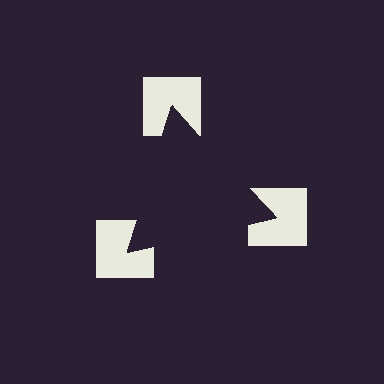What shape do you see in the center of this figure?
An illusory triangle — its edges are inferred from the aligned wedge cuts in the notched squares, not physically drawn.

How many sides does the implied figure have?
3 sides.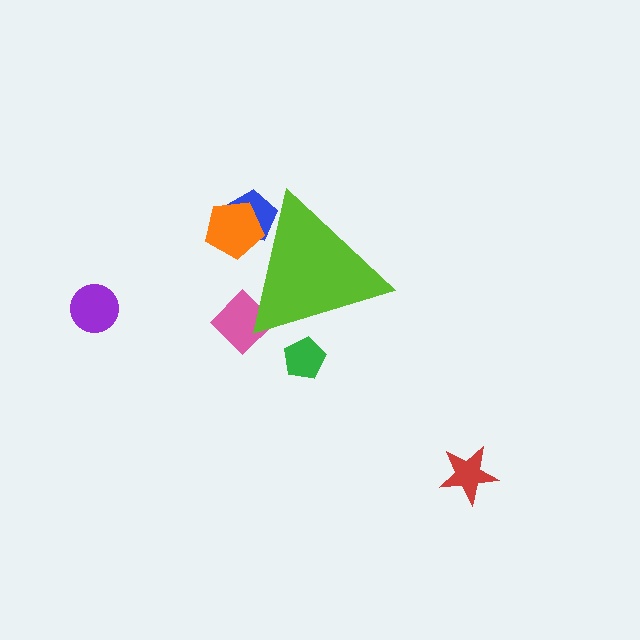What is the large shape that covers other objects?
A lime triangle.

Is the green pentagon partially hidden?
Yes, the green pentagon is partially hidden behind the lime triangle.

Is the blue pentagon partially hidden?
Yes, the blue pentagon is partially hidden behind the lime triangle.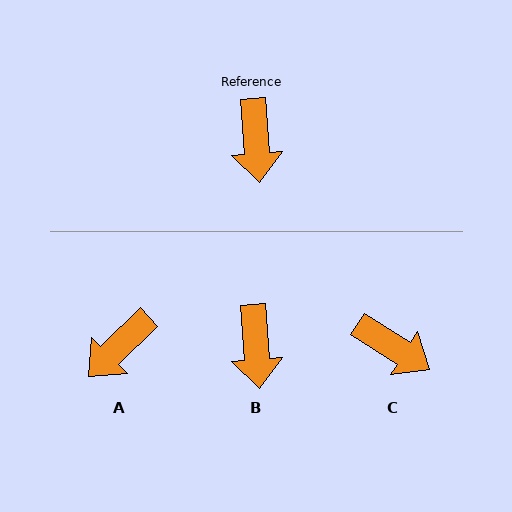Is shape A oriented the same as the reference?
No, it is off by about 50 degrees.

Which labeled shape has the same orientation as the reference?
B.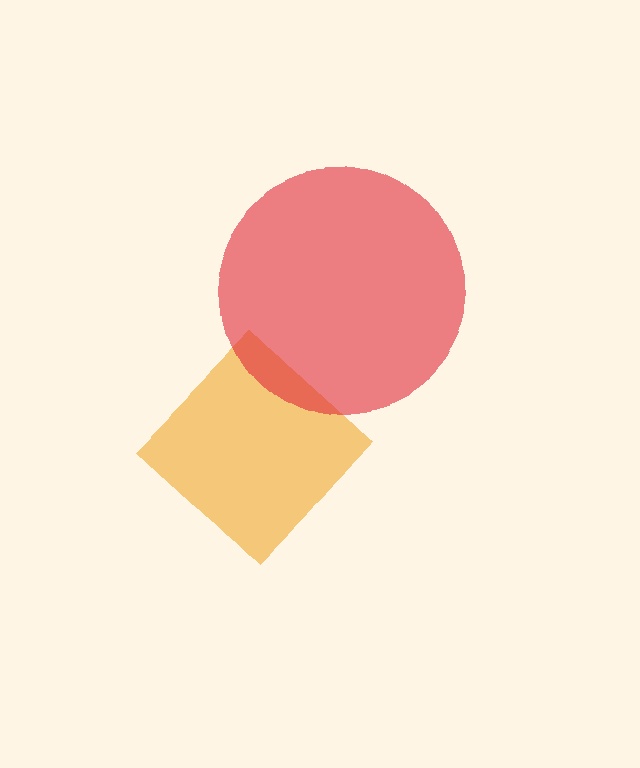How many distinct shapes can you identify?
There are 2 distinct shapes: an orange diamond, a red circle.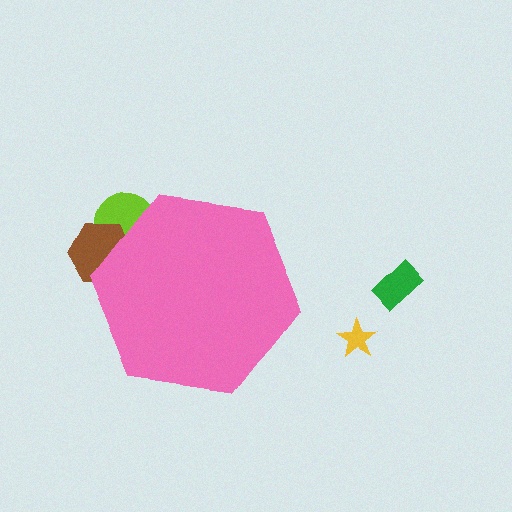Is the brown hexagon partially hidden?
Yes, the brown hexagon is partially hidden behind the pink hexagon.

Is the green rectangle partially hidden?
No, the green rectangle is fully visible.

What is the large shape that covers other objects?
A pink hexagon.